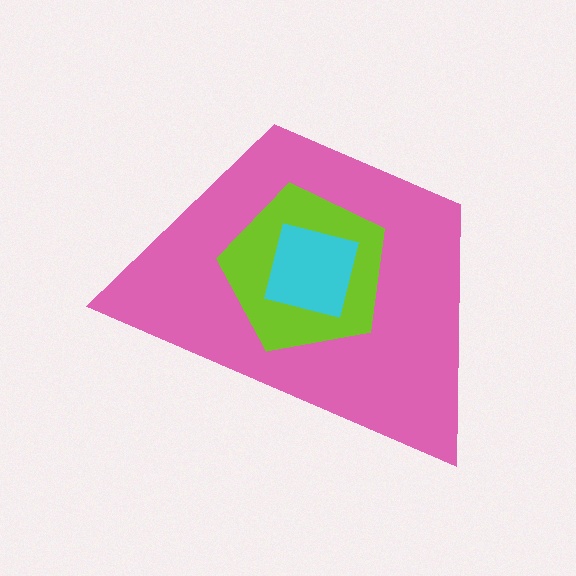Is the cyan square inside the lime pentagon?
Yes.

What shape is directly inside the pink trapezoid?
The lime pentagon.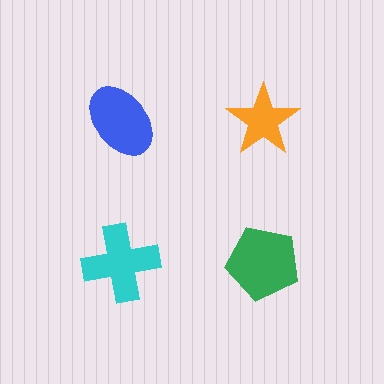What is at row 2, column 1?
A cyan cross.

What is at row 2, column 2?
A green pentagon.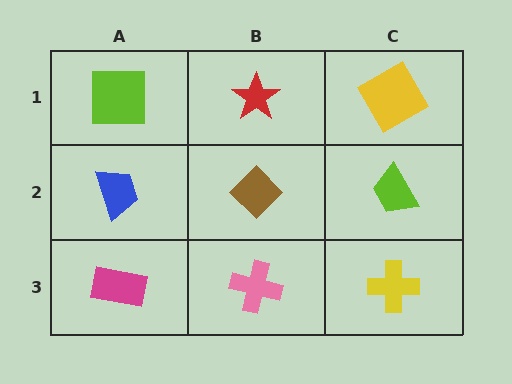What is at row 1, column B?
A red star.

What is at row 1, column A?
A lime square.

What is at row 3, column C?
A yellow cross.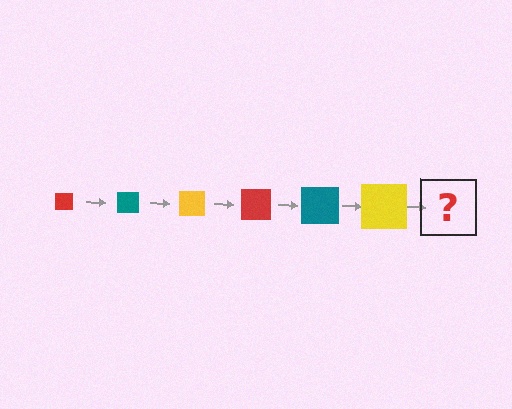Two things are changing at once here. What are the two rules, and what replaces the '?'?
The two rules are that the square grows larger each step and the color cycles through red, teal, and yellow. The '?' should be a red square, larger than the previous one.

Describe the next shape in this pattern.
It should be a red square, larger than the previous one.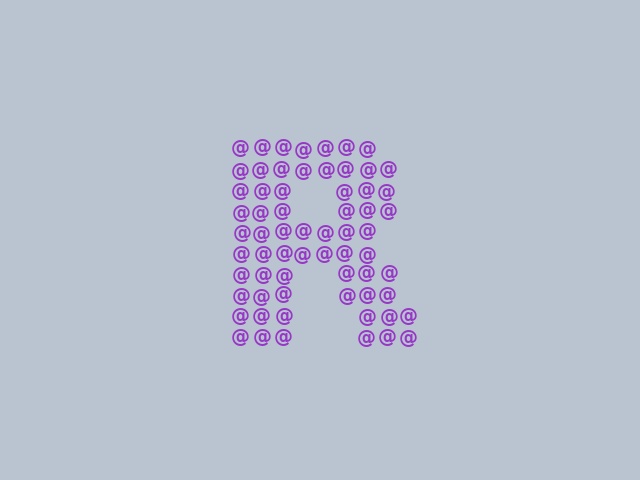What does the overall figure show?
The overall figure shows the letter R.